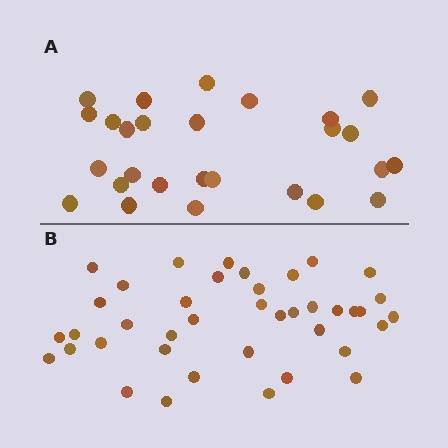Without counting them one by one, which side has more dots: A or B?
Region B (the bottom region) has more dots.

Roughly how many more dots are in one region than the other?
Region B has approximately 15 more dots than region A.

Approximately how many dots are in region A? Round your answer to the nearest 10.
About 30 dots. (The exact count is 27, which rounds to 30.)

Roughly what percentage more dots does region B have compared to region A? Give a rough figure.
About 50% more.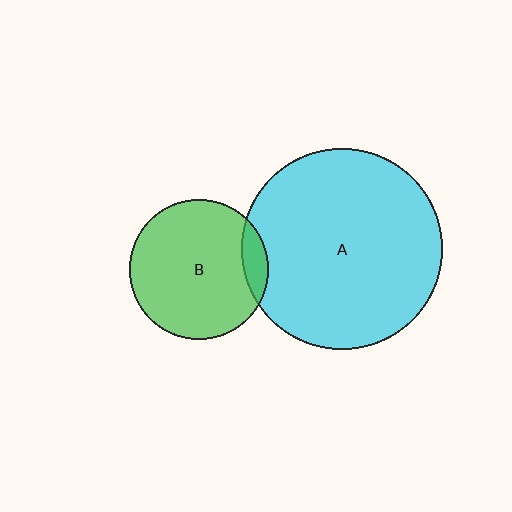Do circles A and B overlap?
Yes.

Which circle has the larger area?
Circle A (cyan).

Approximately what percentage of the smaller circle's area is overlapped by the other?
Approximately 10%.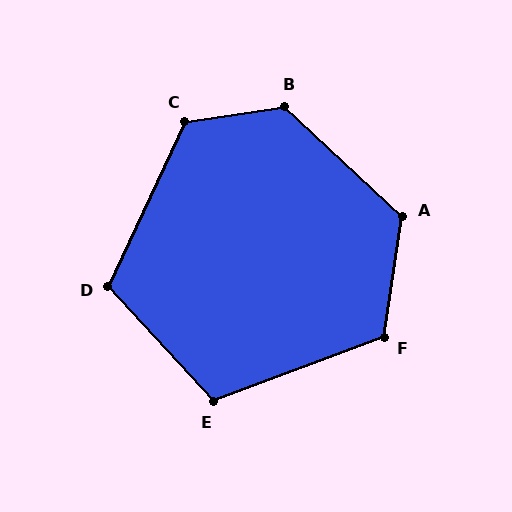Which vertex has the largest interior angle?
B, at approximately 129 degrees.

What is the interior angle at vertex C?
Approximately 124 degrees (obtuse).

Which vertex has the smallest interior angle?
E, at approximately 112 degrees.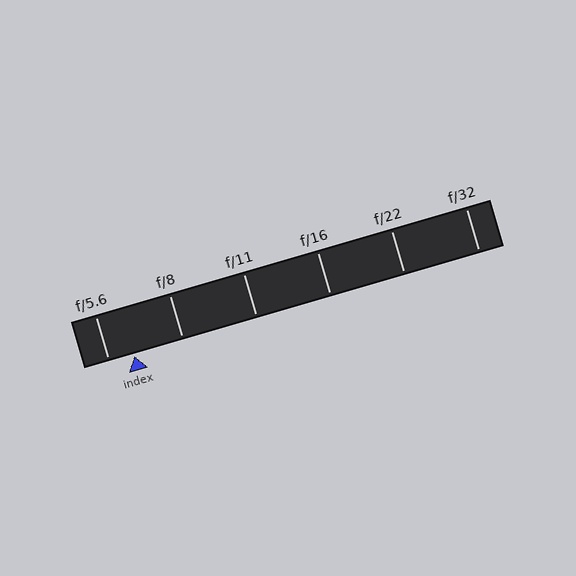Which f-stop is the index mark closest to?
The index mark is closest to f/5.6.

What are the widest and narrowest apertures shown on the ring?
The widest aperture shown is f/5.6 and the narrowest is f/32.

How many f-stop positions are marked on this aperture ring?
There are 6 f-stop positions marked.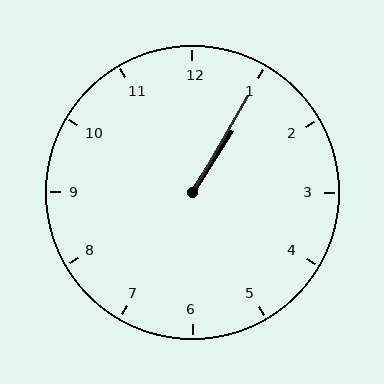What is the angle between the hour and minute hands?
Approximately 2 degrees.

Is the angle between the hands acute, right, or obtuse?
It is acute.